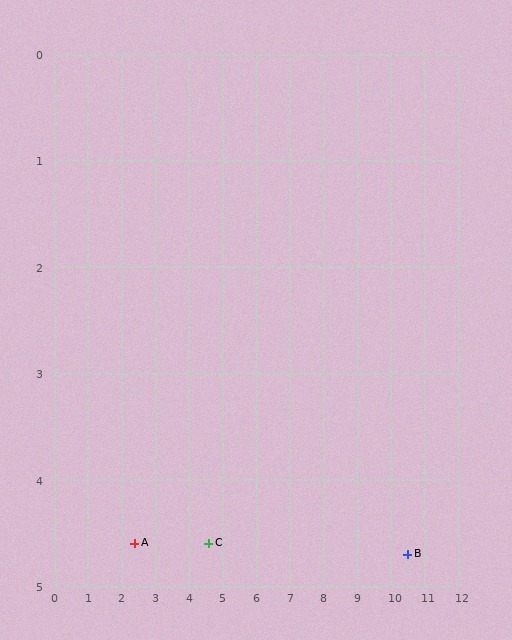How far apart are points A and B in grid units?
Points A and B are about 8.1 grid units apart.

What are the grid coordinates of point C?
Point C is at approximately (4.6, 4.6).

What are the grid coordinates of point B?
Point B is at approximately (10.5, 4.7).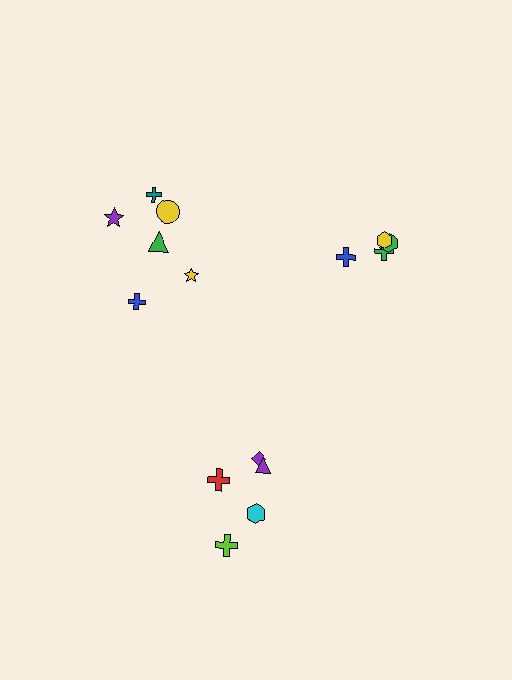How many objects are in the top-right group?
There are 4 objects.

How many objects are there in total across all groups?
There are 15 objects.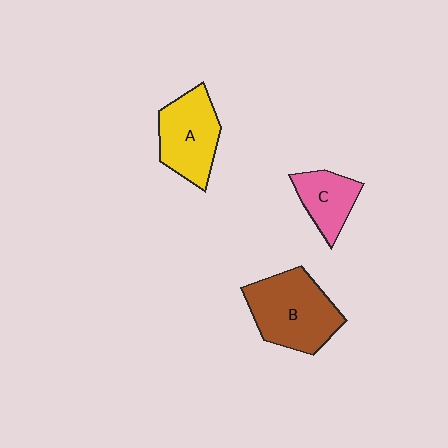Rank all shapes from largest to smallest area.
From largest to smallest: B (brown), A (yellow), C (pink).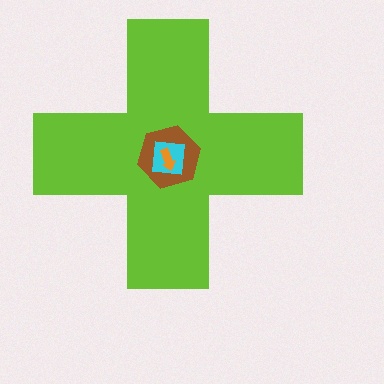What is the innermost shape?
The orange arrow.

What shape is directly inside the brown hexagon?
The cyan square.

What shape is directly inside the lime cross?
The brown hexagon.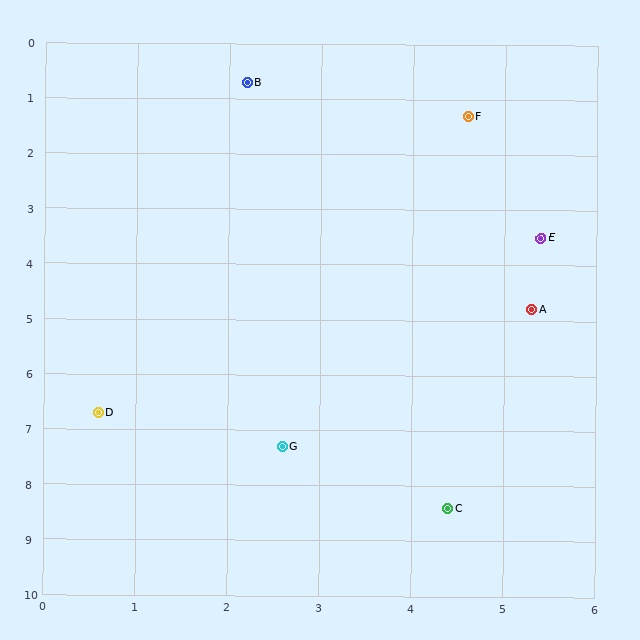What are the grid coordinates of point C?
Point C is at approximately (4.4, 8.4).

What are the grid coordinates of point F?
Point F is at approximately (4.6, 1.3).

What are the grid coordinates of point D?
Point D is at approximately (0.6, 6.7).